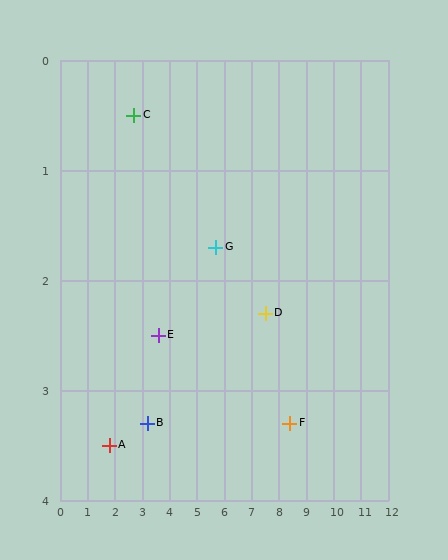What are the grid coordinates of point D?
Point D is at approximately (7.5, 2.3).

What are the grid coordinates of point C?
Point C is at approximately (2.7, 0.5).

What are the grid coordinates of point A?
Point A is at approximately (1.8, 3.5).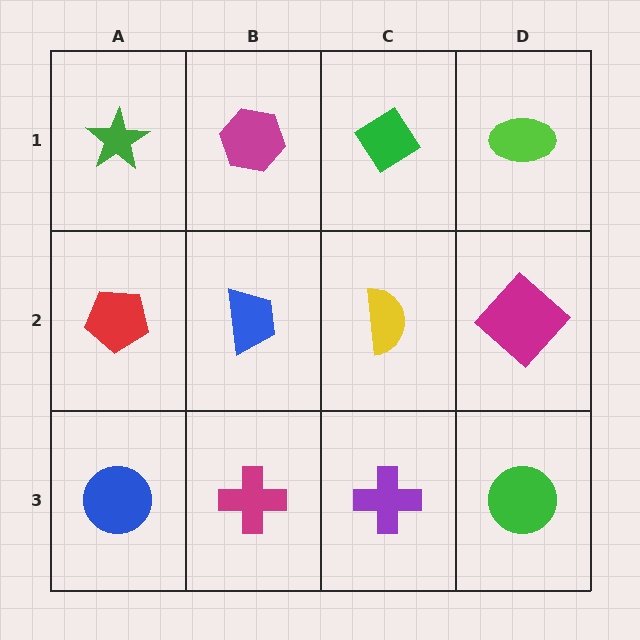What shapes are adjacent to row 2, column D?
A lime ellipse (row 1, column D), a green circle (row 3, column D), a yellow semicircle (row 2, column C).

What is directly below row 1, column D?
A magenta diamond.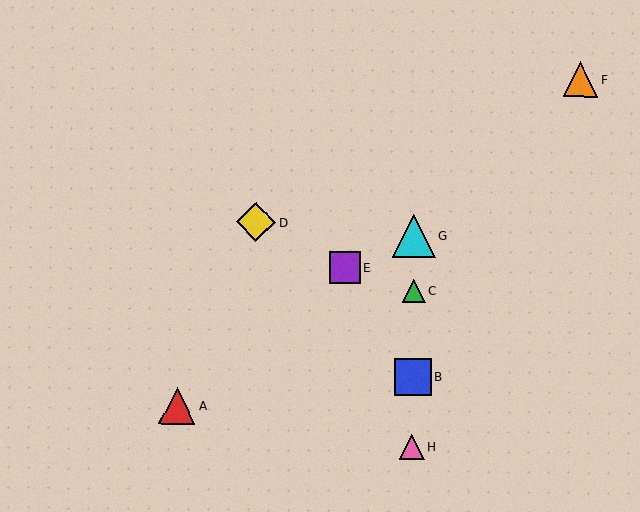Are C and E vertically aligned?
No, C is at x≈413 and E is at x≈345.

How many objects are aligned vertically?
4 objects (B, C, G, H) are aligned vertically.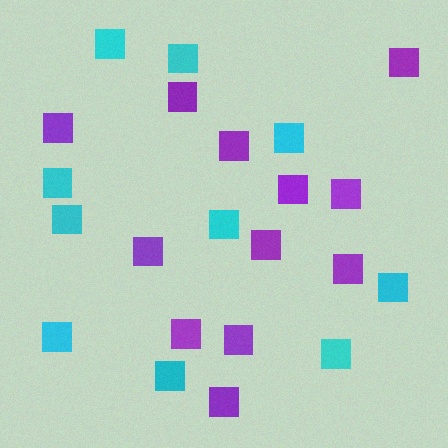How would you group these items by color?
There are 2 groups: one group of purple squares (12) and one group of cyan squares (10).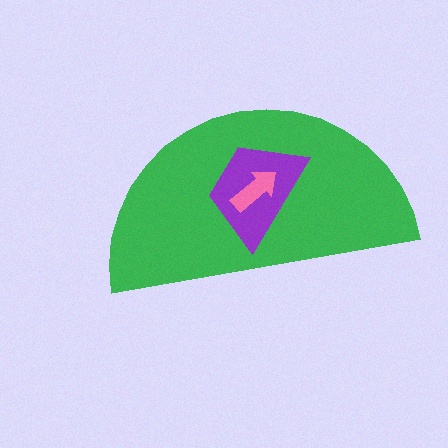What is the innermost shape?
The pink arrow.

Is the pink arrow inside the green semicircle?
Yes.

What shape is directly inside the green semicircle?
The purple trapezoid.